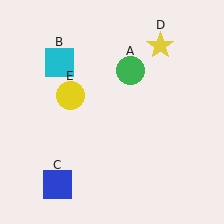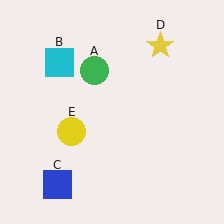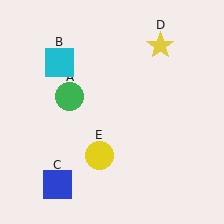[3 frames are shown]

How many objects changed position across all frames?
2 objects changed position: green circle (object A), yellow circle (object E).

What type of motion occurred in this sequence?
The green circle (object A), yellow circle (object E) rotated counterclockwise around the center of the scene.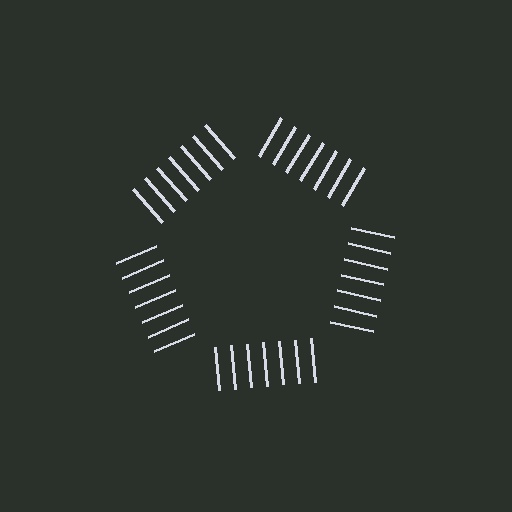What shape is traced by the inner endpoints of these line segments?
An illusory pentagon — the line segments terminate on its edges but no continuous stroke is drawn.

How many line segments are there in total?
35 — 7 along each of the 5 edges.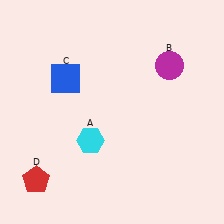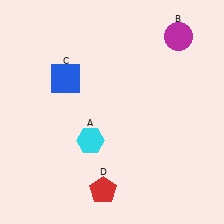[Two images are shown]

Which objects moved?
The objects that moved are: the magenta circle (B), the red pentagon (D).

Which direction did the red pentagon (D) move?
The red pentagon (D) moved right.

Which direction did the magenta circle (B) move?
The magenta circle (B) moved up.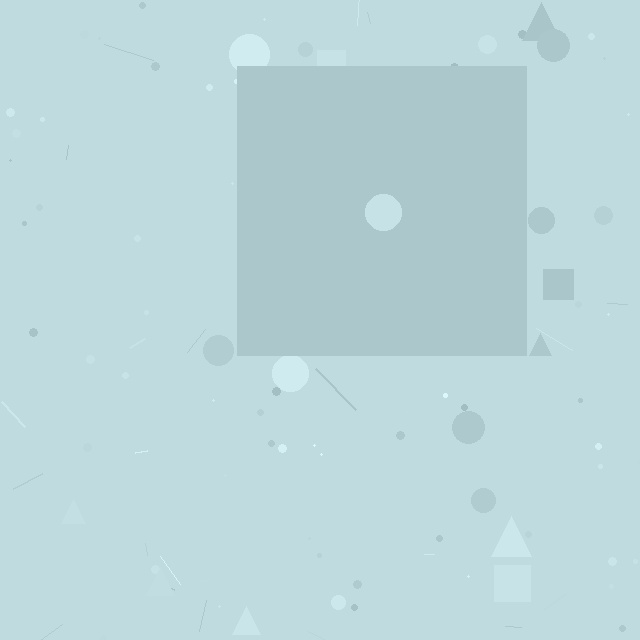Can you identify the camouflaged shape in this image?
The camouflaged shape is a square.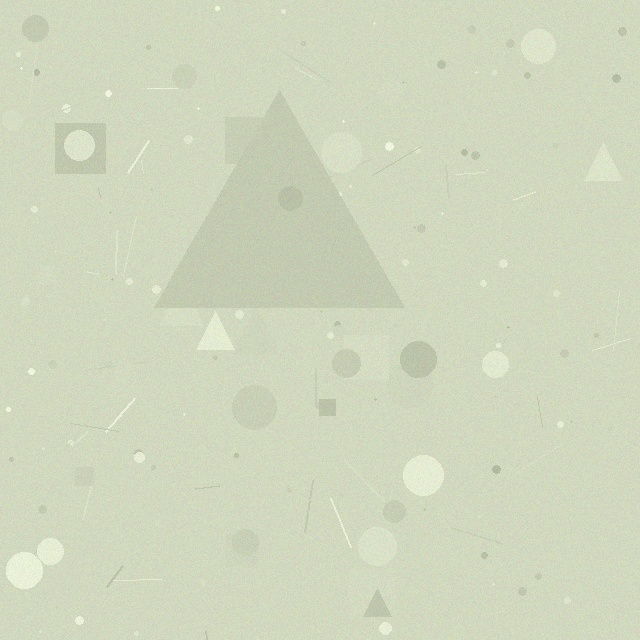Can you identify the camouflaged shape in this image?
The camouflaged shape is a triangle.